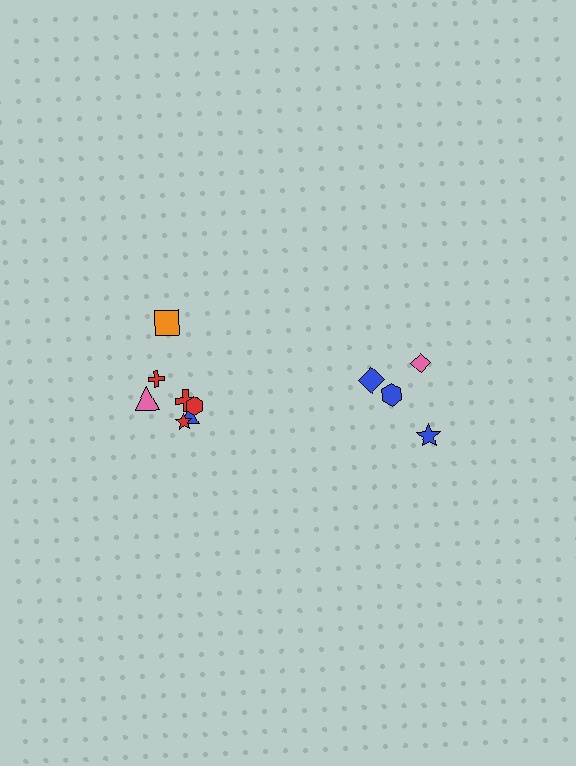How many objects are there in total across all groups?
There are 11 objects.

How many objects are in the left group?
There are 7 objects.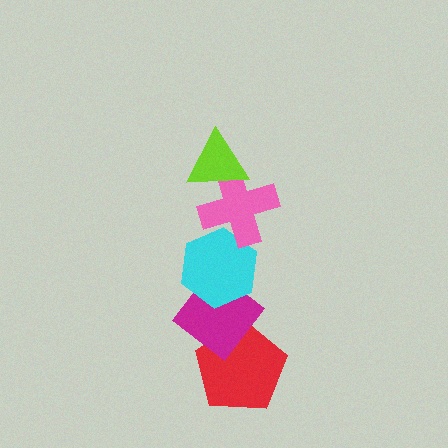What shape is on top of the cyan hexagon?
The pink cross is on top of the cyan hexagon.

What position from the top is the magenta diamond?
The magenta diamond is 4th from the top.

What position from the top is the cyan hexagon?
The cyan hexagon is 3rd from the top.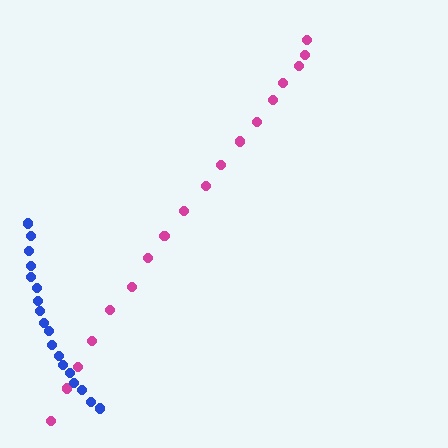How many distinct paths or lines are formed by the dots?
There are 2 distinct paths.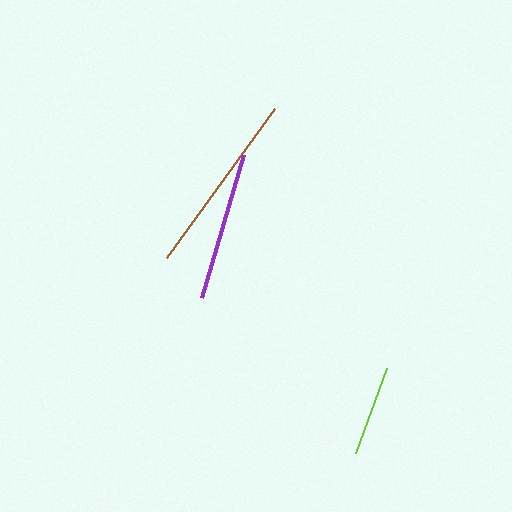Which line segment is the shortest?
The lime line is the shortest at approximately 90 pixels.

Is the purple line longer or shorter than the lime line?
The purple line is longer than the lime line.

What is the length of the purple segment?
The purple segment is approximately 149 pixels long.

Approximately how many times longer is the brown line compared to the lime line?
The brown line is approximately 2.0 times the length of the lime line.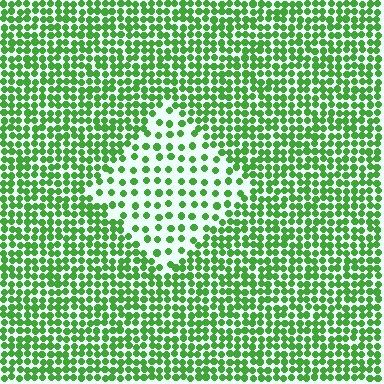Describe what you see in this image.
The image contains small green elements arranged at two different densities. A diamond-shaped region is visible where the elements are less densely packed than the surrounding area.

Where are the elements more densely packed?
The elements are more densely packed outside the diamond boundary.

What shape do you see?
I see a diamond.